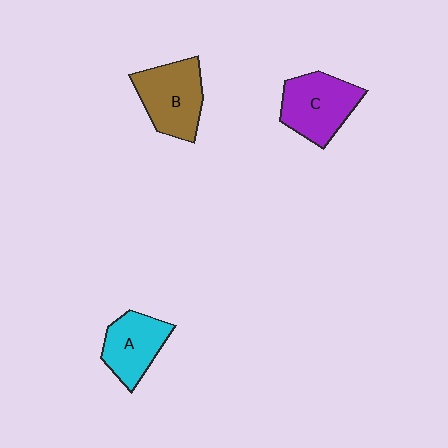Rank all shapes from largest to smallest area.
From largest to smallest: C (purple), B (brown), A (cyan).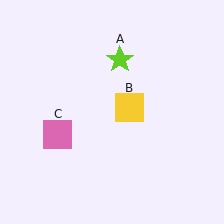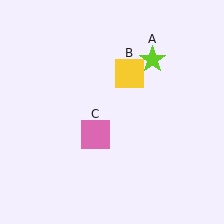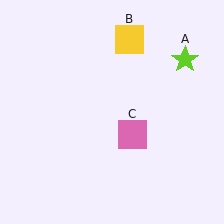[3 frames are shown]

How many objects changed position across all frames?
3 objects changed position: lime star (object A), yellow square (object B), pink square (object C).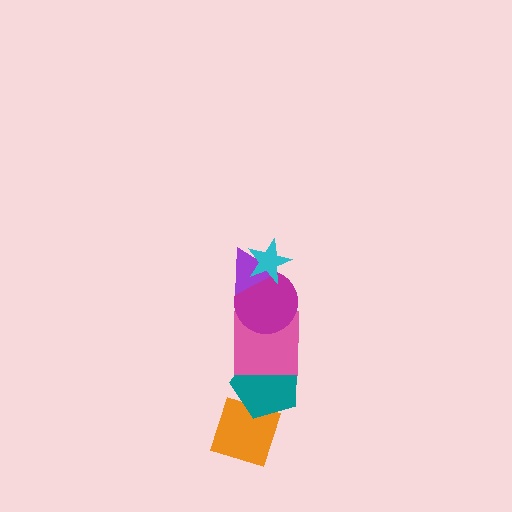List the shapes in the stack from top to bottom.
From top to bottom: the cyan star, the purple triangle, the magenta circle, the pink square, the teal pentagon, the orange diamond.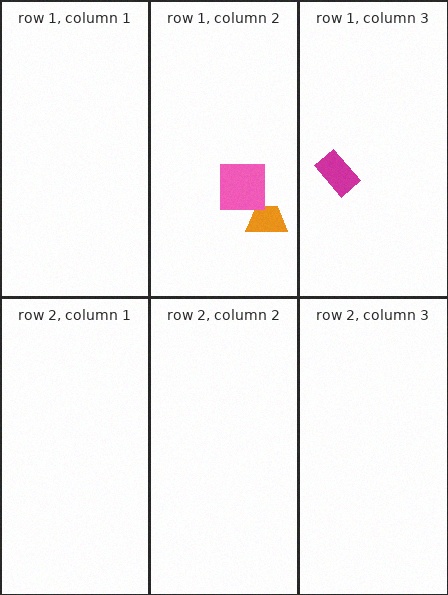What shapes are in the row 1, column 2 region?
The orange trapezoid, the pink square.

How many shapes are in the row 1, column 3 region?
1.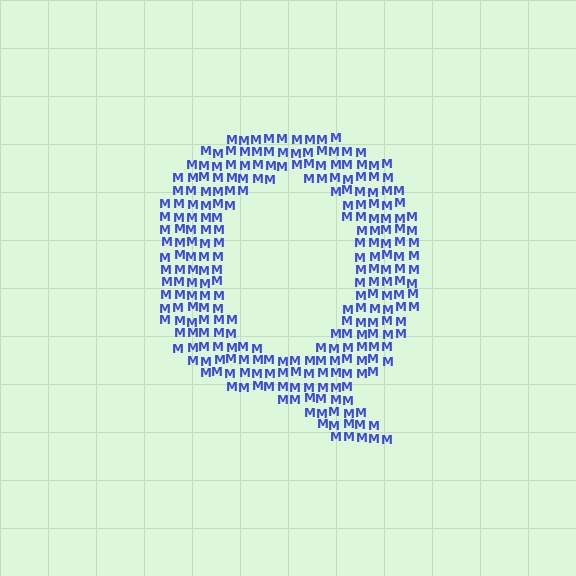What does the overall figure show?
The overall figure shows the letter Q.